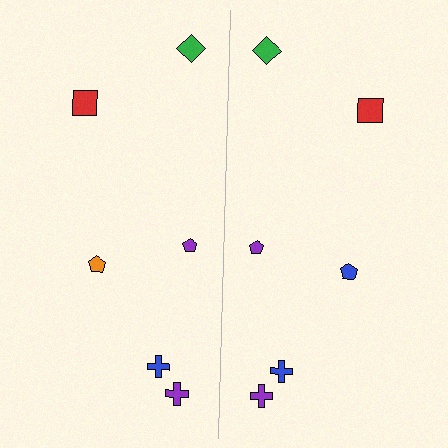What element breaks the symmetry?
The blue pentagon on the right side breaks the symmetry — its mirror counterpart is orange.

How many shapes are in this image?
There are 12 shapes in this image.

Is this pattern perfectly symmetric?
No, the pattern is not perfectly symmetric. The blue pentagon on the right side breaks the symmetry — its mirror counterpart is orange.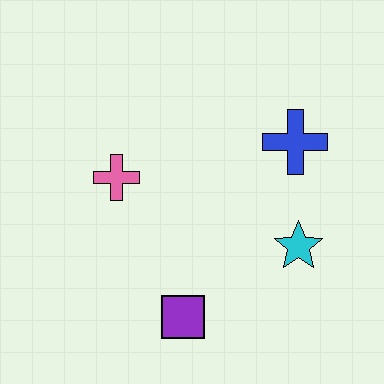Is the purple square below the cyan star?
Yes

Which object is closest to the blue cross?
The cyan star is closest to the blue cross.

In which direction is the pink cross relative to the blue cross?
The pink cross is to the left of the blue cross.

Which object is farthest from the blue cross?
The purple square is farthest from the blue cross.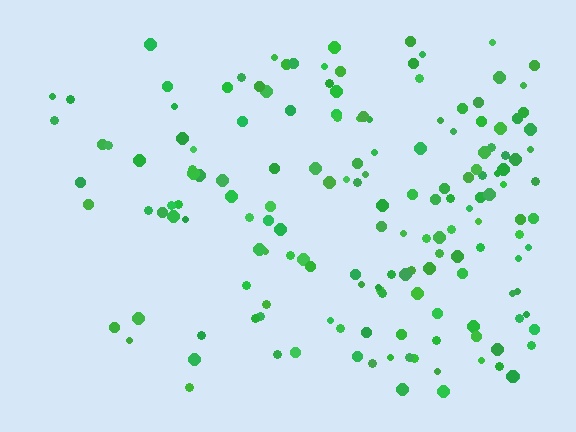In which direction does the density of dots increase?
From left to right, with the right side densest.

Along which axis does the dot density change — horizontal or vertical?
Horizontal.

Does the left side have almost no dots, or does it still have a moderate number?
Still a moderate number, just noticeably fewer than the right.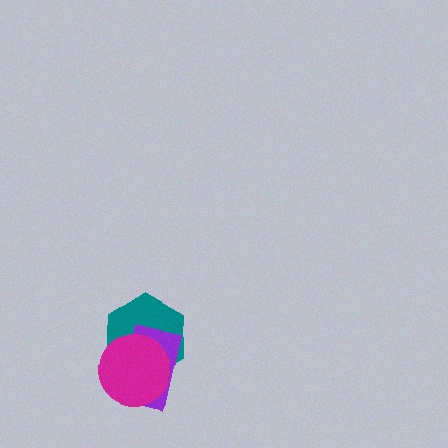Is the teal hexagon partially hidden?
Yes, it is partially covered by another shape.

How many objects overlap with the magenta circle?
2 objects overlap with the magenta circle.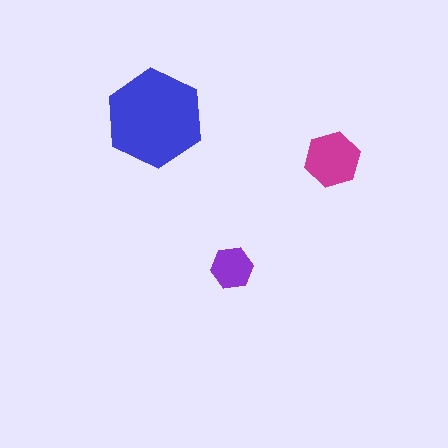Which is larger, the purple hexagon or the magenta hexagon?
The magenta one.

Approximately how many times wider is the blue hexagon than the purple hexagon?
About 2.5 times wider.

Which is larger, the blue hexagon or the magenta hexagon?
The blue one.